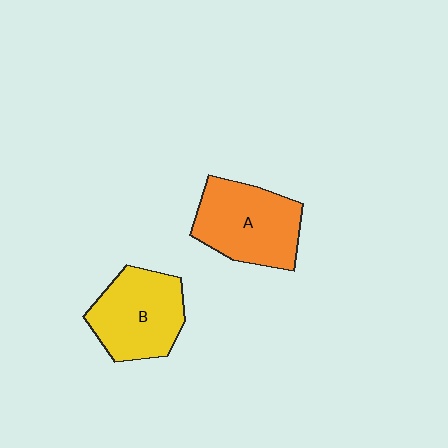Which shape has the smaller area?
Shape B (yellow).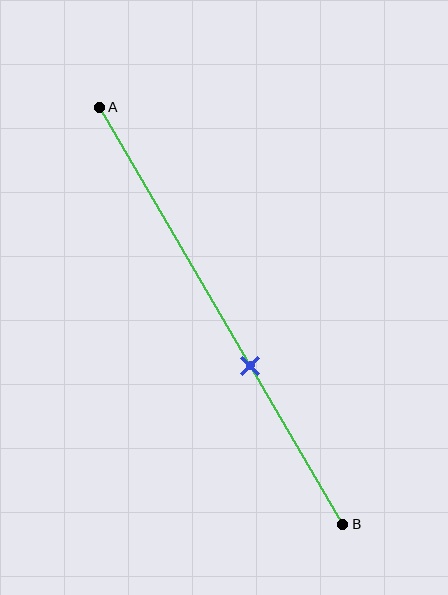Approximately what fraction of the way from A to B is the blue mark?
The blue mark is approximately 60% of the way from A to B.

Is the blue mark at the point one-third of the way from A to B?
No, the mark is at about 60% from A, not at the 33% one-third point.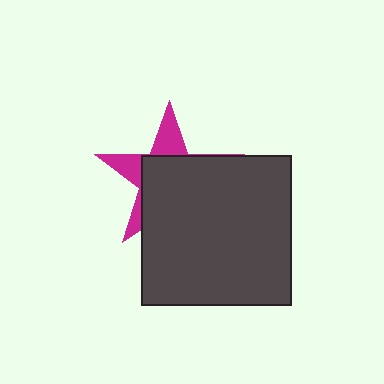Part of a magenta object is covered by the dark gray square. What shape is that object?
It is a star.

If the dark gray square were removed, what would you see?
You would see the complete magenta star.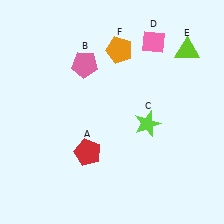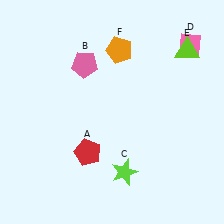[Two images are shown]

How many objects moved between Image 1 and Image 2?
2 objects moved between the two images.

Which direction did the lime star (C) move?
The lime star (C) moved down.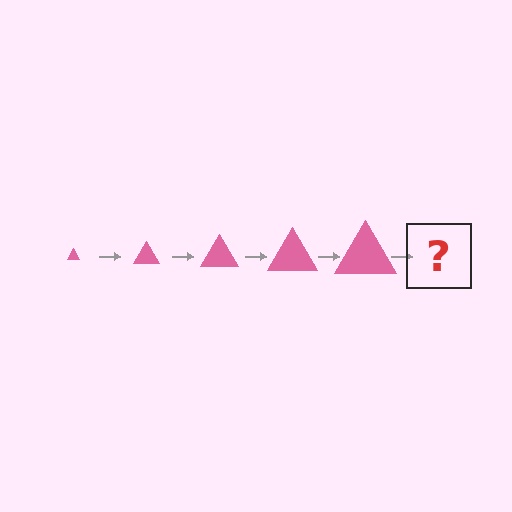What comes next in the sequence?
The next element should be a pink triangle, larger than the previous one.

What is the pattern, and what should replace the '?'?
The pattern is that the triangle gets progressively larger each step. The '?' should be a pink triangle, larger than the previous one.